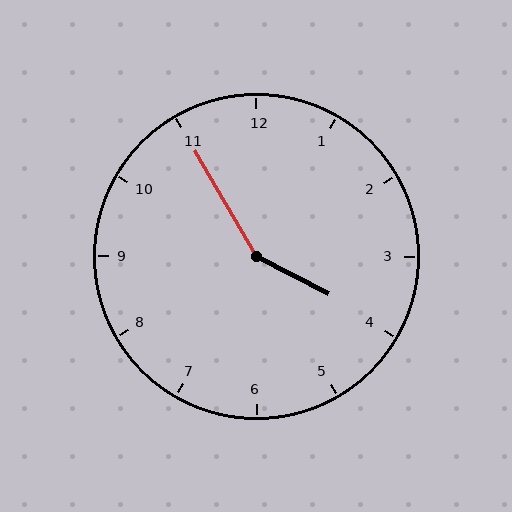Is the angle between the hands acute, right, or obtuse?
It is obtuse.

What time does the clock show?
3:55.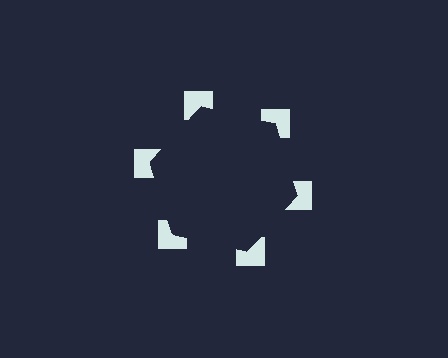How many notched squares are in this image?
There are 6 — one at each vertex of the illusory hexagon.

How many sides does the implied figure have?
6 sides.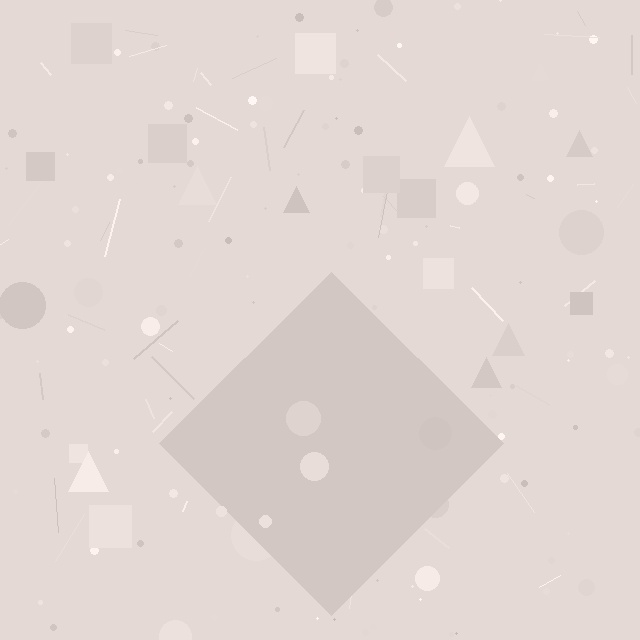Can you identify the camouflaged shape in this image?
The camouflaged shape is a diamond.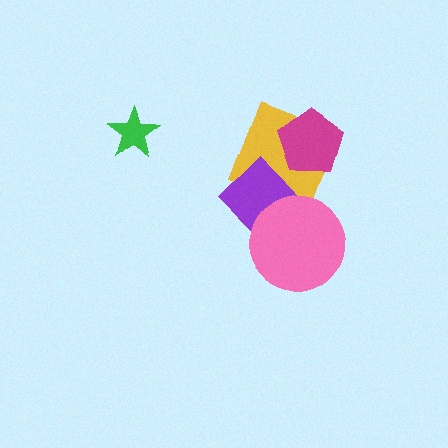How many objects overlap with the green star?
0 objects overlap with the green star.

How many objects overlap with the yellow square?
2 objects overlap with the yellow square.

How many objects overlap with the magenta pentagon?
1 object overlaps with the magenta pentagon.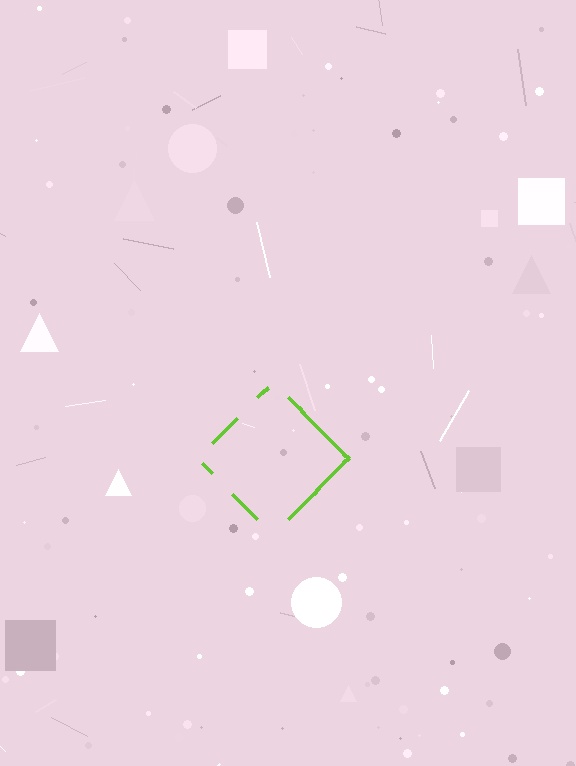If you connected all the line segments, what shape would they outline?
They would outline a diamond.